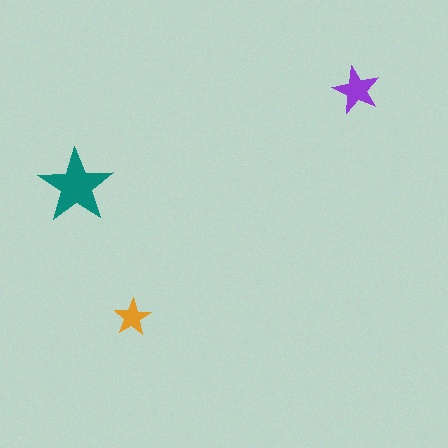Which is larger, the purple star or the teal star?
The teal one.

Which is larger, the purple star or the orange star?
The purple one.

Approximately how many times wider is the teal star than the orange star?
About 2 times wider.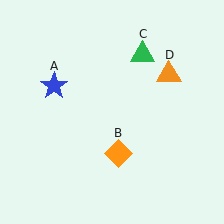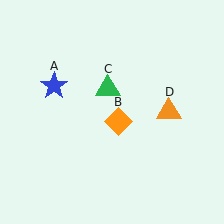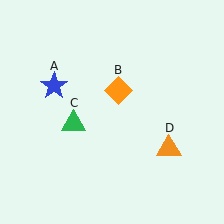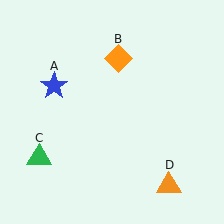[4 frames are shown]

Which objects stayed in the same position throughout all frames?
Blue star (object A) remained stationary.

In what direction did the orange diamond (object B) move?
The orange diamond (object B) moved up.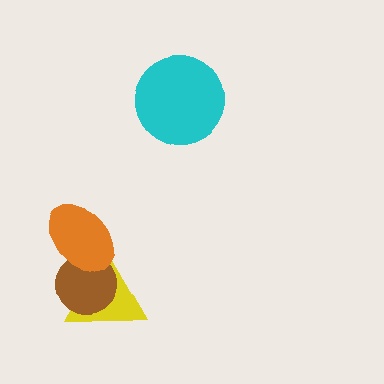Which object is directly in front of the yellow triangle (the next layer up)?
The brown circle is directly in front of the yellow triangle.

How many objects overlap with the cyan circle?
0 objects overlap with the cyan circle.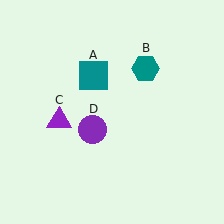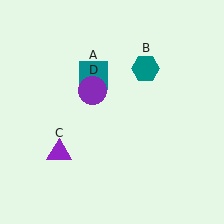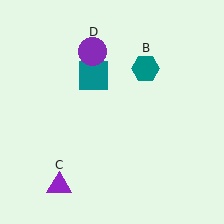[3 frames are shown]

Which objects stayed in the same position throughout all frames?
Teal square (object A) and teal hexagon (object B) remained stationary.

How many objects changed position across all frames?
2 objects changed position: purple triangle (object C), purple circle (object D).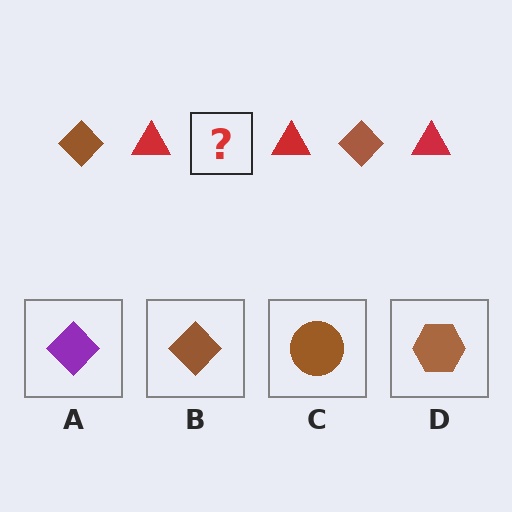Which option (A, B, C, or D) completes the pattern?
B.